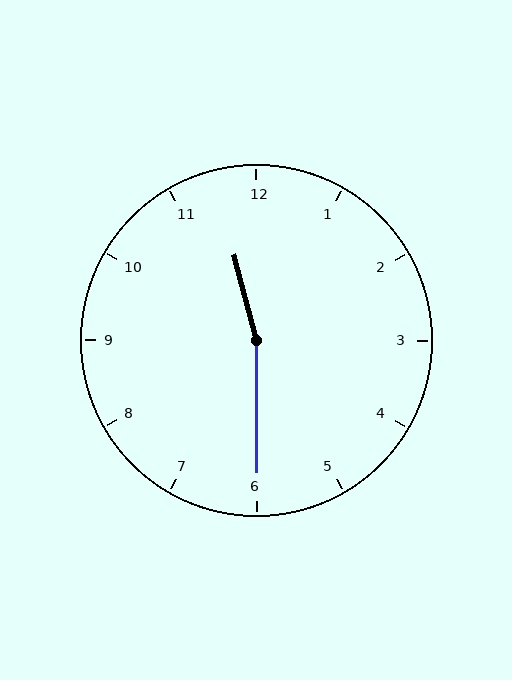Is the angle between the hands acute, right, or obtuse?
It is obtuse.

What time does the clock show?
11:30.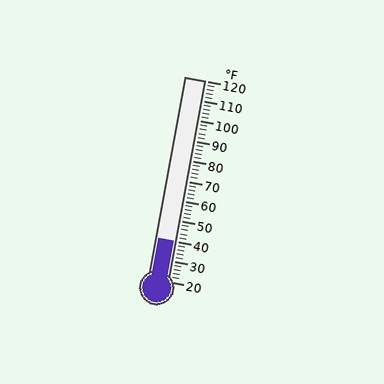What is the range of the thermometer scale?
The thermometer scale ranges from 20°F to 120°F.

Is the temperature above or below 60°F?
The temperature is below 60°F.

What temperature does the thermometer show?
The thermometer shows approximately 40°F.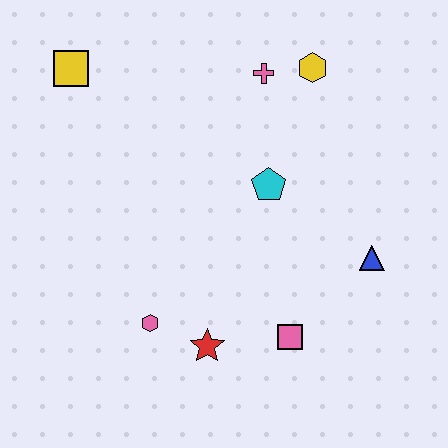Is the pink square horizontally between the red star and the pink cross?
No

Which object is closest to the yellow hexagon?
The pink cross is closest to the yellow hexagon.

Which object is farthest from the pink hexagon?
The yellow hexagon is farthest from the pink hexagon.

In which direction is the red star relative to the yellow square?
The red star is below the yellow square.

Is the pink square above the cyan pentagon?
No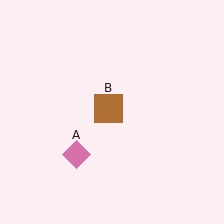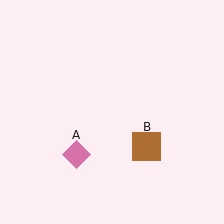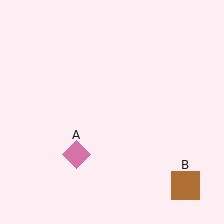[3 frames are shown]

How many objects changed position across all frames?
1 object changed position: brown square (object B).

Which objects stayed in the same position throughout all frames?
Pink diamond (object A) remained stationary.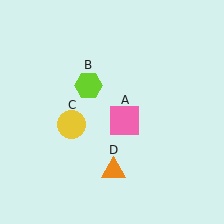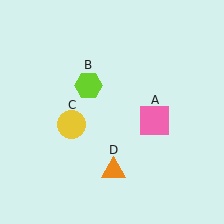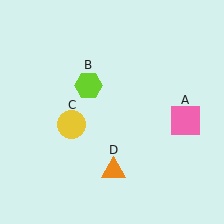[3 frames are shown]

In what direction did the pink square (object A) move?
The pink square (object A) moved right.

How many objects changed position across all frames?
1 object changed position: pink square (object A).